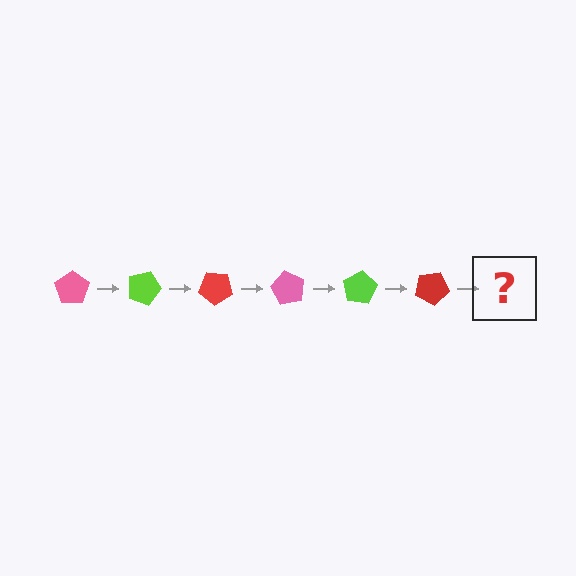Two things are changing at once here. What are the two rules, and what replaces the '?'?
The two rules are that it rotates 20 degrees each step and the color cycles through pink, lime, and red. The '?' should be a pink pentagon, rotated 120 degrees from the start.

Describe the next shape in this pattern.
It should be a pink pentagon, rotated 120 degrees from the start.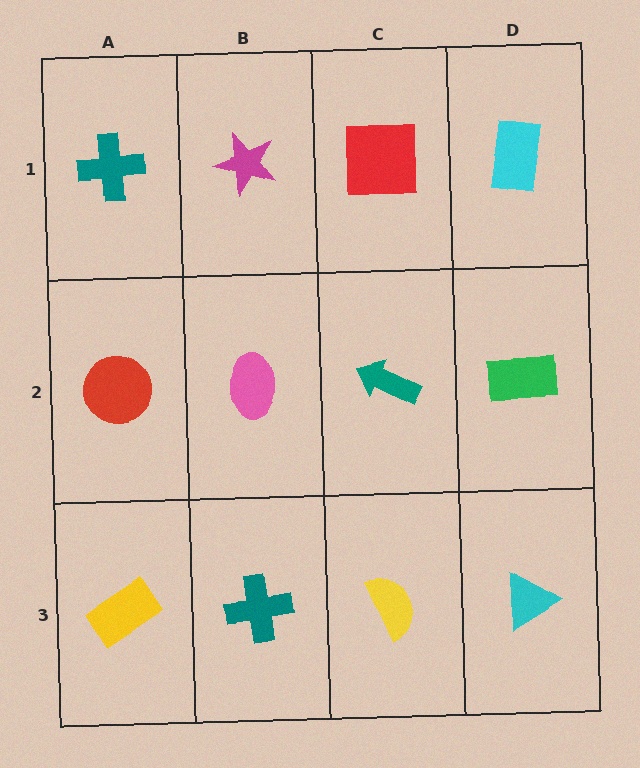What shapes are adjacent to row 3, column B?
A pink ellipse (row 2, column B), a yellow rectangle (row 3, column A), a yellow semicircle (row 3, column C).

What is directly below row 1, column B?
A pink ellipse.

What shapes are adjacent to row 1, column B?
A pink ellipse (row 2, column B), a teal cross (row 1, column A), a red square (row 1, column C).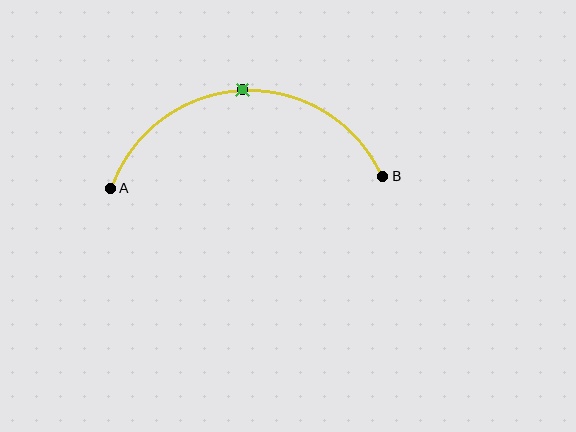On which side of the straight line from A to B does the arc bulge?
The arc bulges above the straight line connecting A and B.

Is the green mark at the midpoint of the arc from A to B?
Yes. The green mark lies on the arc at equal arc-length from both A and B — it is the arc midpoint.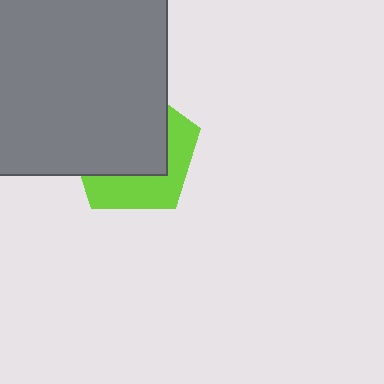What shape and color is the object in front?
The object in front is a gray square.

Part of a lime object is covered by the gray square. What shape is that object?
It is a pentagon.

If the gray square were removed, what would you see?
You would see the complete lime pentagon.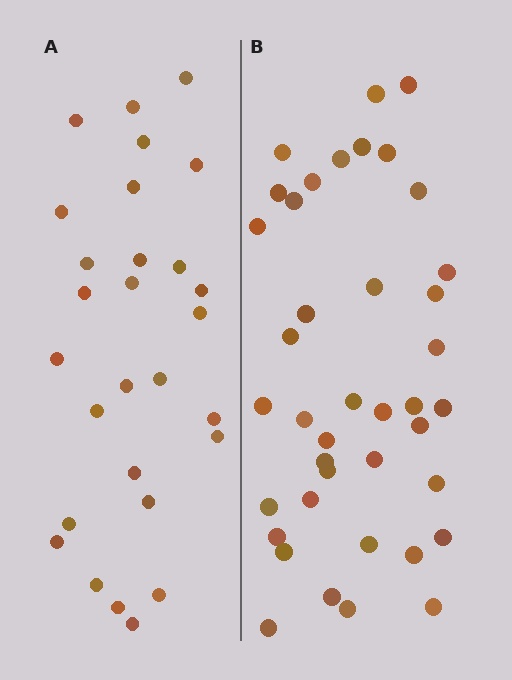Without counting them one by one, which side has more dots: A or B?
Region B (the right region) has more dots.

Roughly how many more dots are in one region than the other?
Region B has roughly 12 or so more dots than region A.